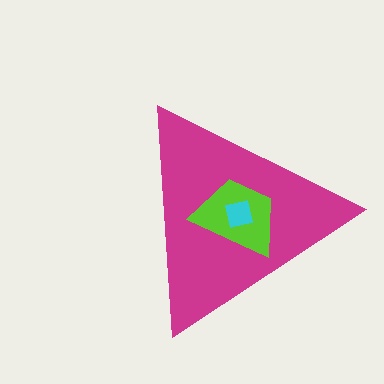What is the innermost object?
The cyan square.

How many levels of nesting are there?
3.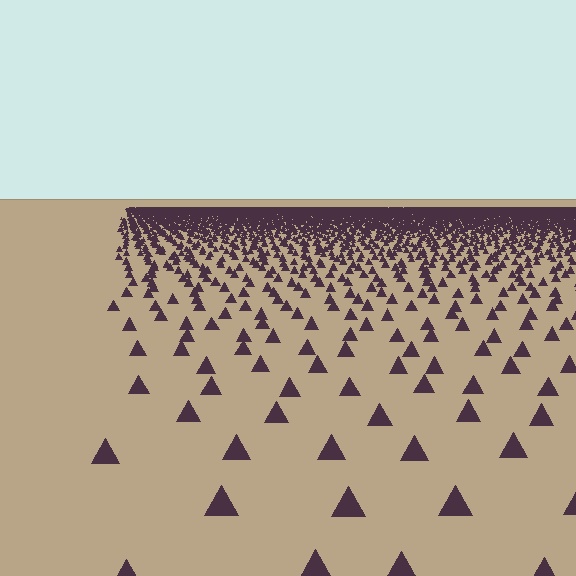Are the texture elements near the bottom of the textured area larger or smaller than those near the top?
Larger. Near the bottom, elements are closer to the viewer and appear at a bigger on-screen size.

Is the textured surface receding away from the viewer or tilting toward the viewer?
The surface is receding away from the viewer. Texture elements get smaller and denser toward the top.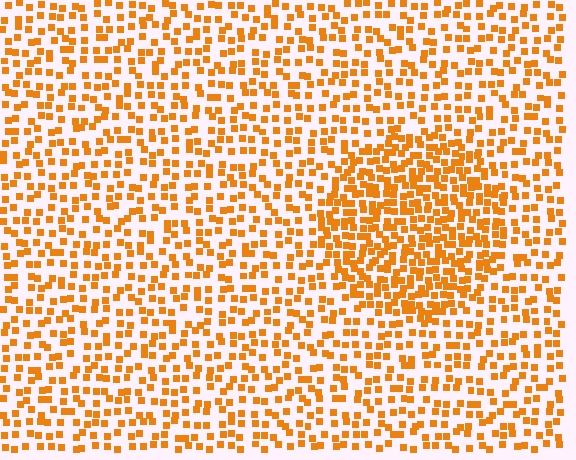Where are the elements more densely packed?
The elements are more densely packed inside the circle boundary.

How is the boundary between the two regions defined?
The boundary is defined by a change in element density (approximately 1.8x ratio). All elements are the same color, size, and shape.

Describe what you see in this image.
The image contains small orange elements arranged at two different densities. A circle-shaped region is visible where the elements are more densely packed than the surrounding area.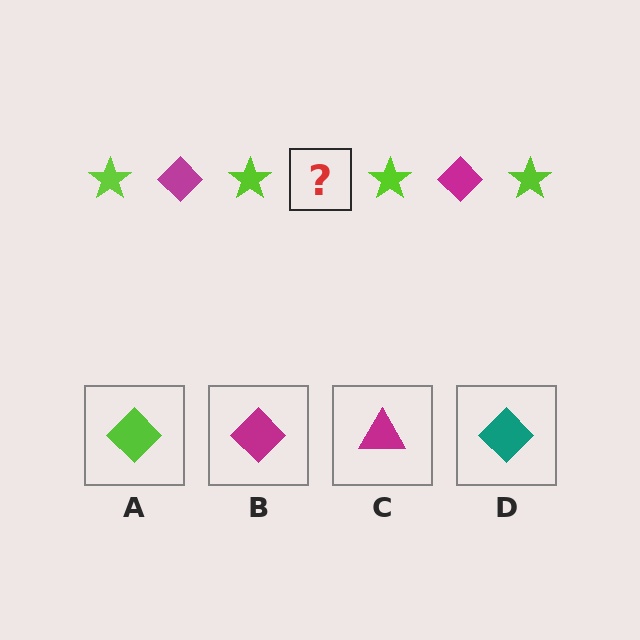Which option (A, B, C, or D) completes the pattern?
B.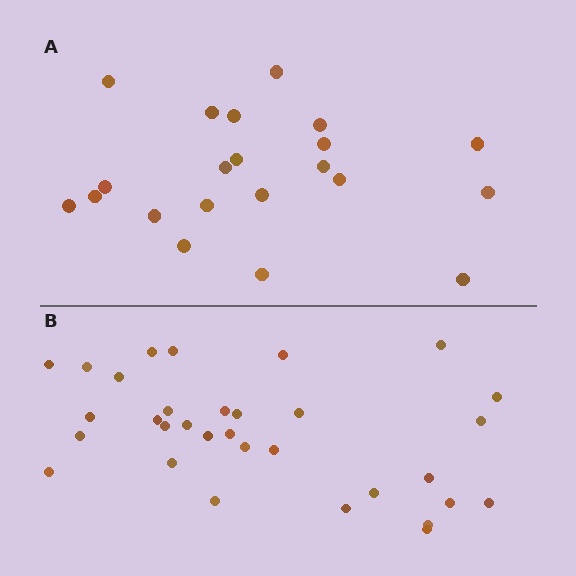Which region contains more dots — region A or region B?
Region B (the bottom region) has more dots.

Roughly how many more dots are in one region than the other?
Region B has roughly 12 or so more dots than region A.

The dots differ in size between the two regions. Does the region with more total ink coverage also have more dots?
No. Region A has more total ink coverage because its dots are larger, but region B actually contains more individual dots. Total area can be misleading — the number of items is what matters here.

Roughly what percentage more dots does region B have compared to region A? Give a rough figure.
About 50% more.